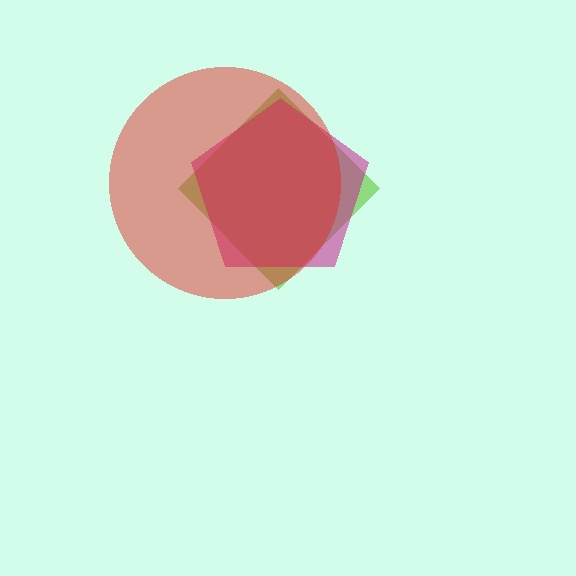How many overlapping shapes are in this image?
There are 3 overlapping shapes in the image.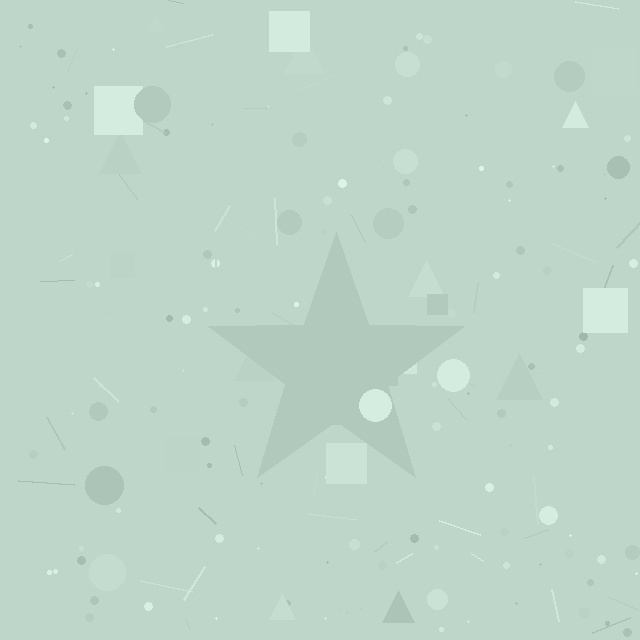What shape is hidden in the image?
A star is hidden in the image.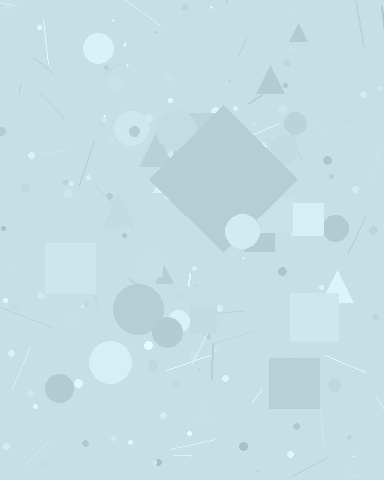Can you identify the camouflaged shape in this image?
The camouflaged shape is a diamond.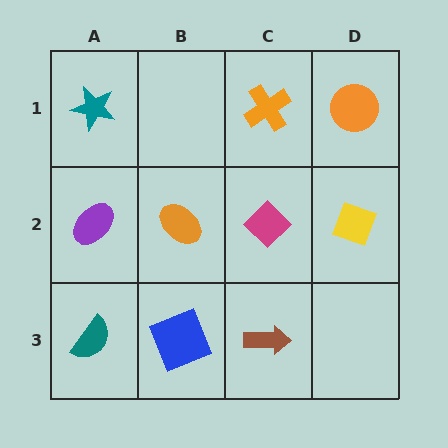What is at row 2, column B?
An orange ellipse.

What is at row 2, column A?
A purple ellipse.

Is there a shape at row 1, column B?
No, that cell is empty.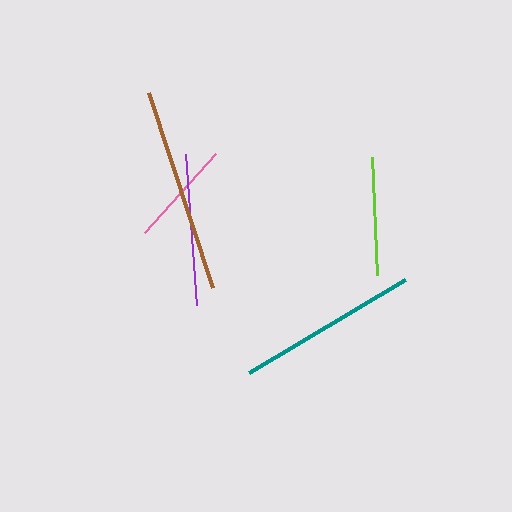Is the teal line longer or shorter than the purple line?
The teal line is longer than the purple line.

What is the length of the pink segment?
The pink segment is approximately 106 pixels long.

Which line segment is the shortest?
The pink line is the shortest at approximately 106 pixels.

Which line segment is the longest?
The brown line is the longest at approximately 205 pixels.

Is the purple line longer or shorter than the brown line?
The brown line is longer than the purple line.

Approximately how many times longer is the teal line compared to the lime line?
The teal line is approximately 1.5 times the length of the lime line.